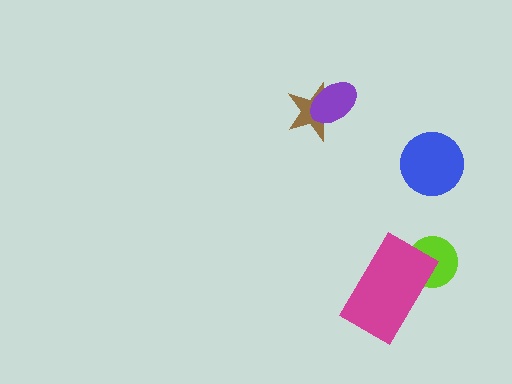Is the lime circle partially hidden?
Yes, it is partially covered by another shape.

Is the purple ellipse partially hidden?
No, no other shape covers it.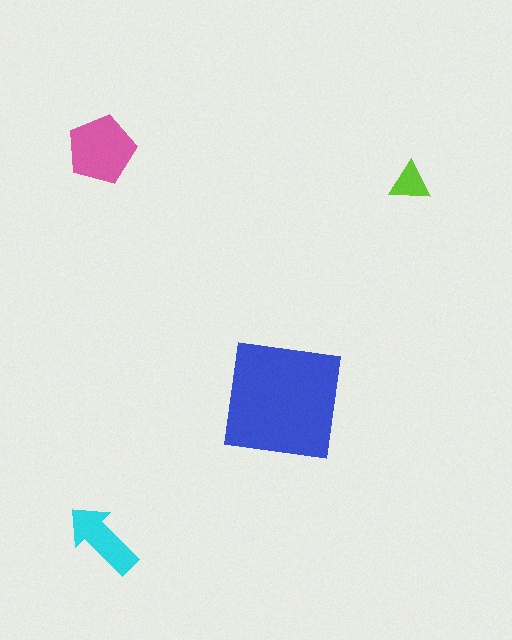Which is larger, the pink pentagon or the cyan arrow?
The pink pentagon.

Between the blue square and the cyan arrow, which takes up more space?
The blue square.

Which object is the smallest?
The lime triangle.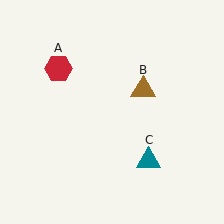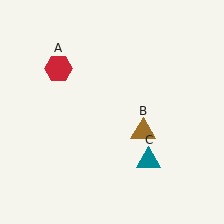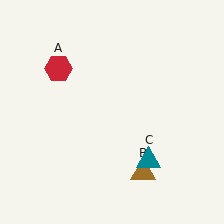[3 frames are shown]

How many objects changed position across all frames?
1 object changed position: brown triangle (object B).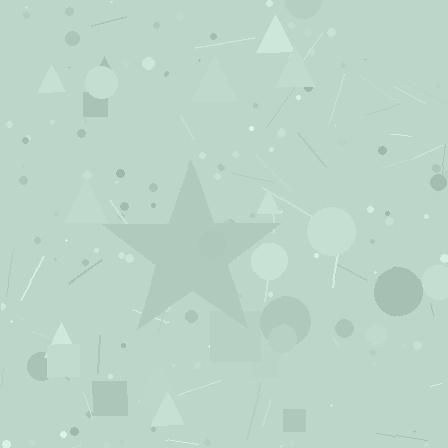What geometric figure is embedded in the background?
A star is embedded in the background.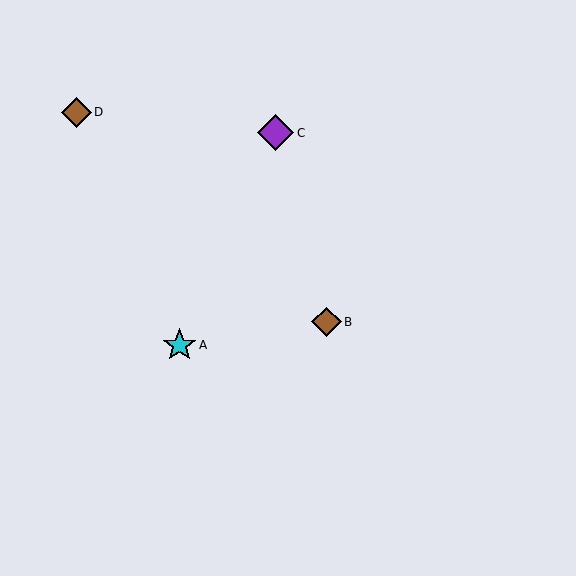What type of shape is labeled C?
Shape C is a purple diamond.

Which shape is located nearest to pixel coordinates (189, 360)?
The cyan star (labeled A) at (179, 345) is nearest to that location.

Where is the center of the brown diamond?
The center of the brown diamond is at (326, 322).